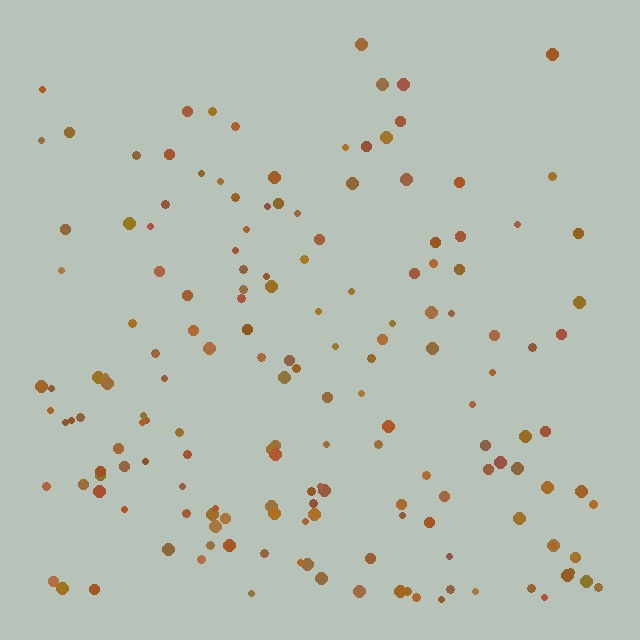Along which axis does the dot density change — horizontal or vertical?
Vertical.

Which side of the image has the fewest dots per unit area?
The top.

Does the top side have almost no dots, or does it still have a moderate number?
Still a moderate number, just noticeably fewer than the bottom.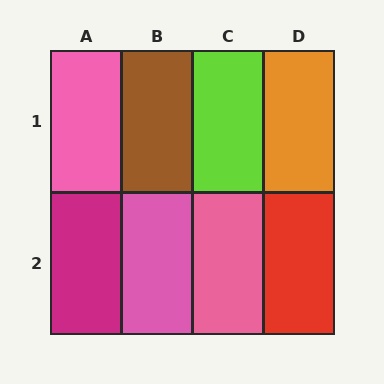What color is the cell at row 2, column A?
Magenta.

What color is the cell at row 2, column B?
Pink.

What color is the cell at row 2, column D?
Red.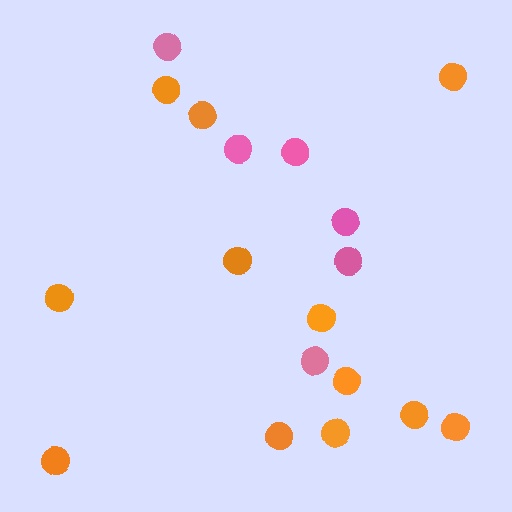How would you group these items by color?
There are 2 groups: one group of pink circles (6) and one group of orange circles (12).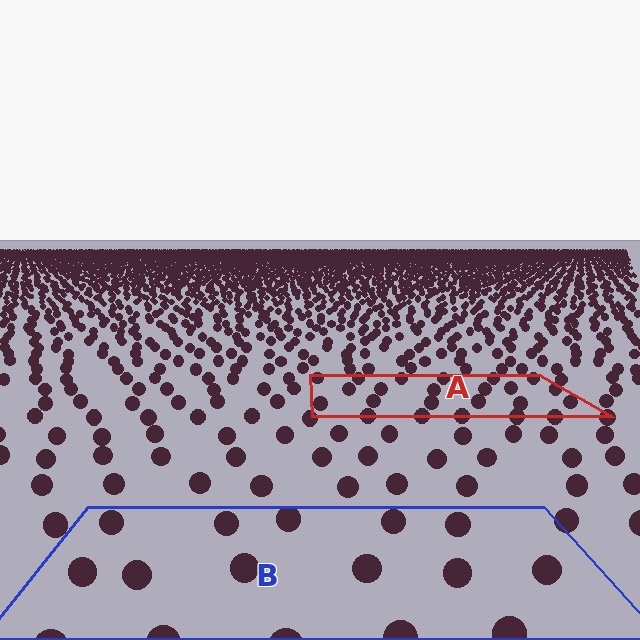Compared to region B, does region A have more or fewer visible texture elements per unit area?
Region A has more texture elements per unit area — they are packed more densely because it is farther away.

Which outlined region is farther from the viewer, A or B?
Region A is farther from the viewer — the texture elements inside it appear smaller and more densely packed.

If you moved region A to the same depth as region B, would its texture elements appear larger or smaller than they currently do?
They would appear larger. At a closer depth, the same texture elements are projected at a bigger on-screen size.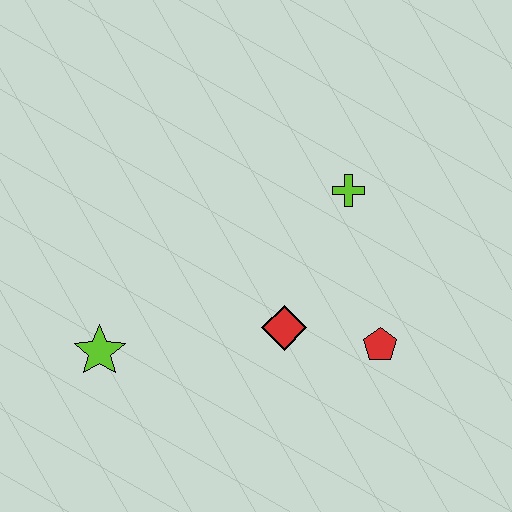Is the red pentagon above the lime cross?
No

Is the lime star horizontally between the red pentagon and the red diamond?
No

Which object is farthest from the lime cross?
The lime star is farthest from the lime cross.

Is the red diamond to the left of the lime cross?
Yes